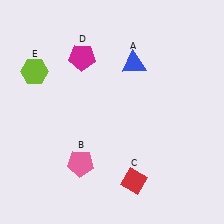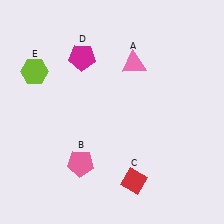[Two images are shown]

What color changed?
The triangle (A) changed from blue in Image 1 to pink in Image 2.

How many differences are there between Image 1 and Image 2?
There is 1 difference between the two images.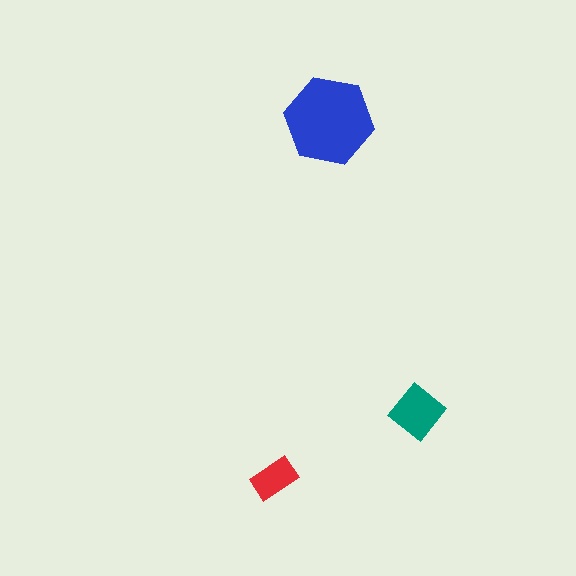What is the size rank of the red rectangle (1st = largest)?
3rd.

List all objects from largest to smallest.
The blue hexagon, the teal diamond, the red rectangle.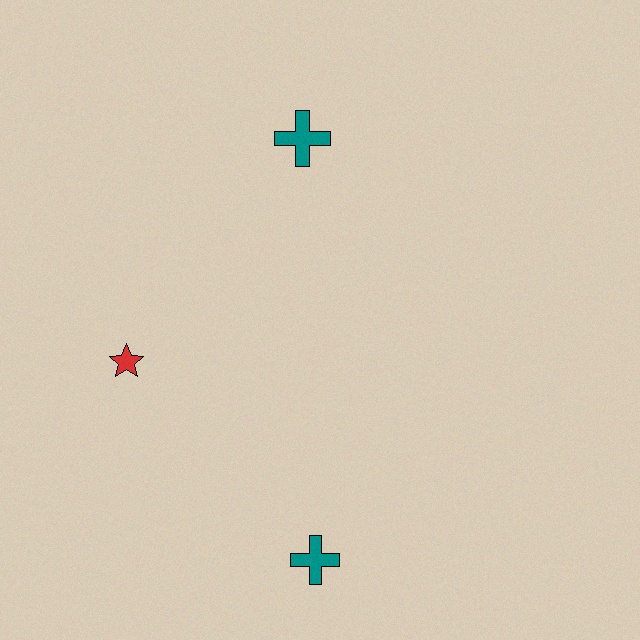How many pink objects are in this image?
There are no pink objects.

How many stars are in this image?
There is 1 star.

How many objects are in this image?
There are 3 objects.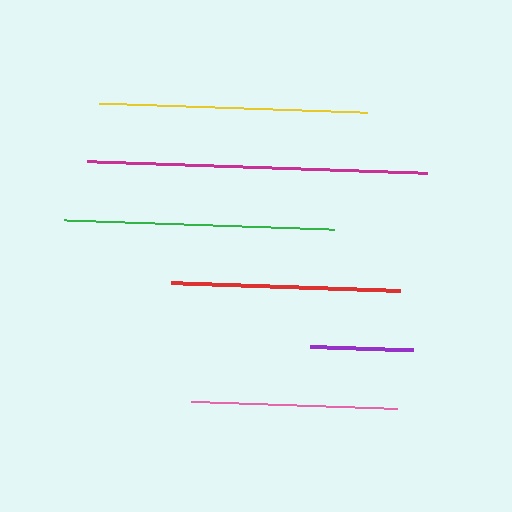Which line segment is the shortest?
The purple line is the shortest at approximately 103 pixels.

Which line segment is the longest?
The magenta line is the longest at approximately 340 pixels.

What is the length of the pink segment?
The pink segment is approximately 206 pixels long.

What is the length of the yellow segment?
The yellow segment is approximately 268 pixels long.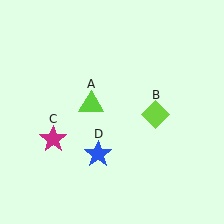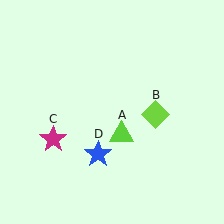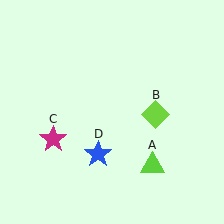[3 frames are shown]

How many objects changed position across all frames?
1 object changed position: lime triangle (object A).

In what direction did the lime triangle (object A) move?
The lime triangle (object A) moved down and to the right.